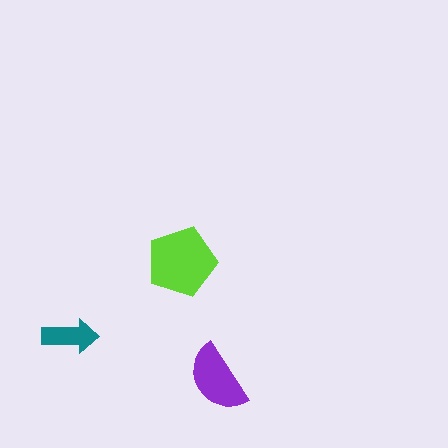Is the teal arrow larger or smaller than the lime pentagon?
Smaller.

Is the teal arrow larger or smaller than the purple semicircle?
Smaller.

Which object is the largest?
The lime pentagon.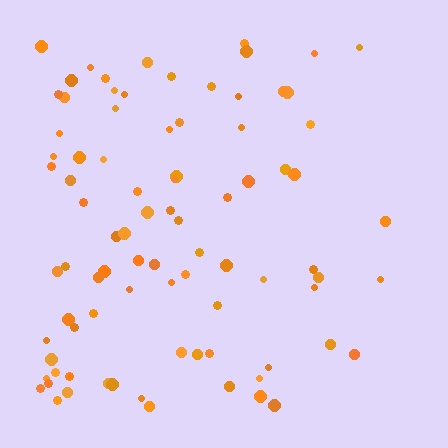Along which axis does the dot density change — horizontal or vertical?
Horizontal.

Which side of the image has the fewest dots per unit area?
The right.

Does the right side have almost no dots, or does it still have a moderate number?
Still a moderate number, just noticeably fewer than the left.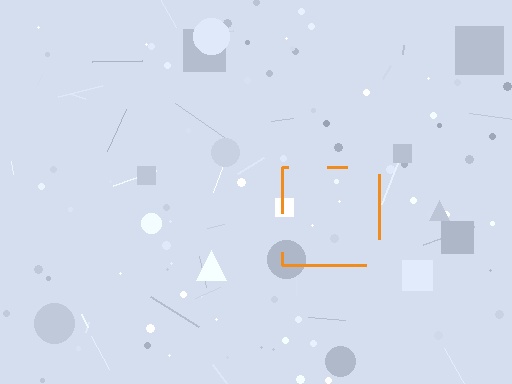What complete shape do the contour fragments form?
The contour fragments form a square.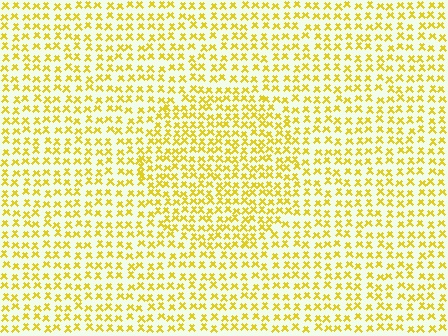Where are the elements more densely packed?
The elements are more densely packed inside the circle boundary.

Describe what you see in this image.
The image contains small yellow elements arranged at two different densities. A circle-shaped region is visible where the elements are more densely packed than the surrounding area.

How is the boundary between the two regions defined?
The boundary is defined by a change in element density (approximately 1.5x ratio). All elements are the same color, size, and shape.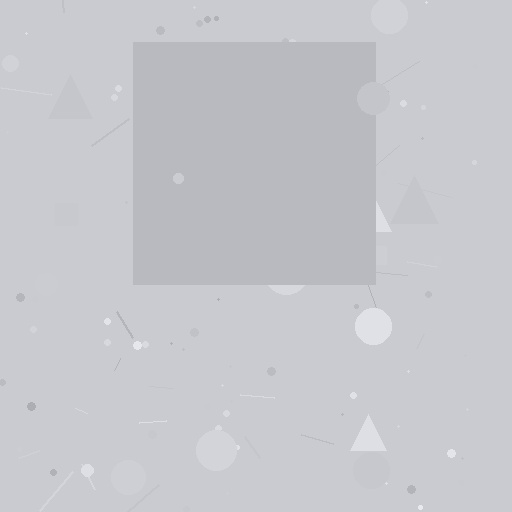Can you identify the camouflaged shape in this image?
The camouflaged shape is a square.